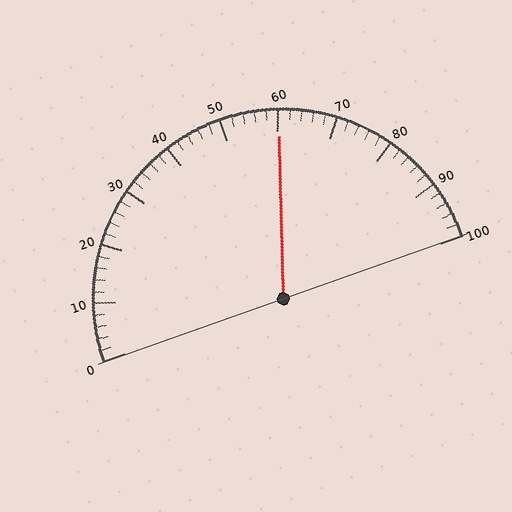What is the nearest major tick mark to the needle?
The nearest major tick mark is 60.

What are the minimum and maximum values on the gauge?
The gauge ranges from 0 to 100.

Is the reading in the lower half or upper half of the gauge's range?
The reading is in the upper half of the range (0 to 100).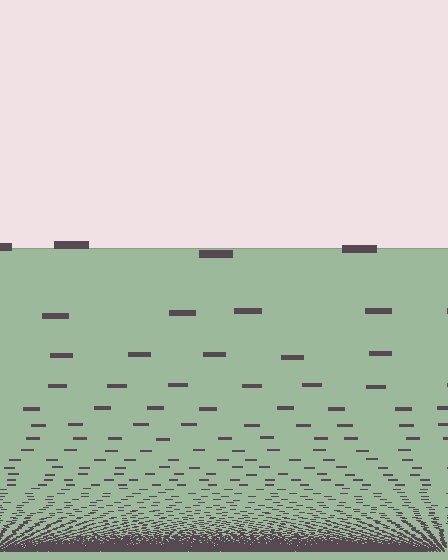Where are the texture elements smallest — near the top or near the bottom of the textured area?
Near the bottom.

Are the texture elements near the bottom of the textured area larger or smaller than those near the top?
Smaller. The gradient is inverted — elements near the bottom are smaller and denser.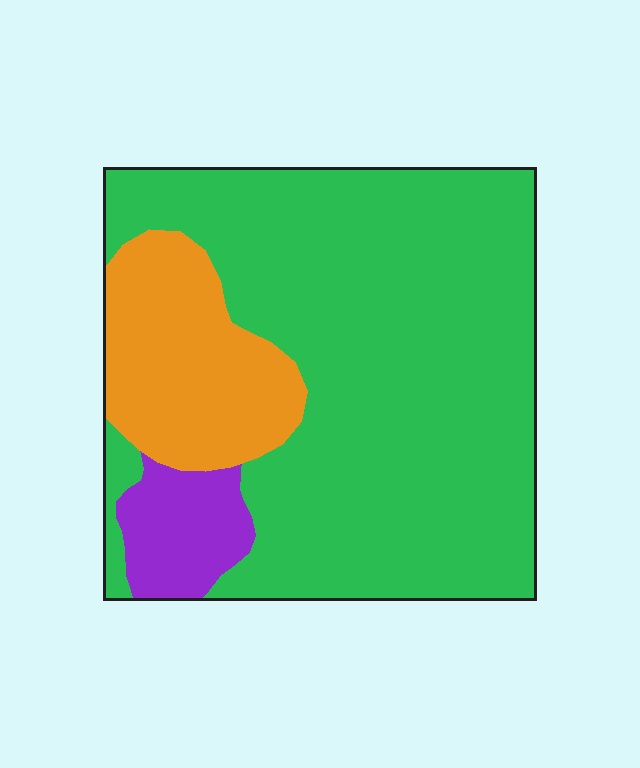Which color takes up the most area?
Green, at roughly 75%.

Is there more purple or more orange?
Orange.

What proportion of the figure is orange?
Orange covers about 20% of the figure.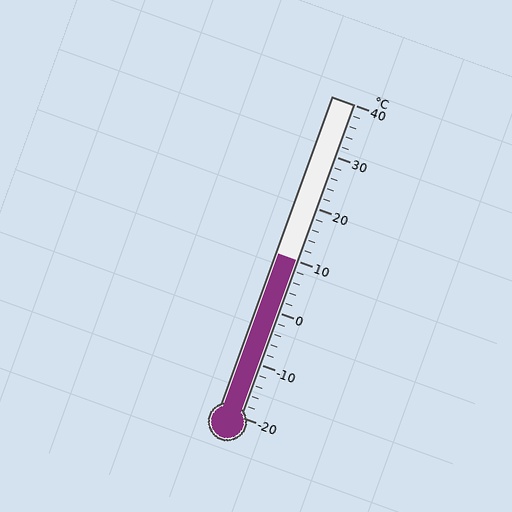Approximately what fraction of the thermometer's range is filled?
The thermometer is filled to approximately 50% of its range.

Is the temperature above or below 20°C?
The temperature is below 20°C.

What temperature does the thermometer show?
The thermometer shows approximately 10°C.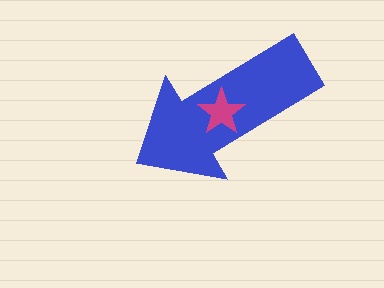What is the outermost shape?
The blue arrow.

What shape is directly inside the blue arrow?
The magenta star.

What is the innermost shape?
The magenta star.